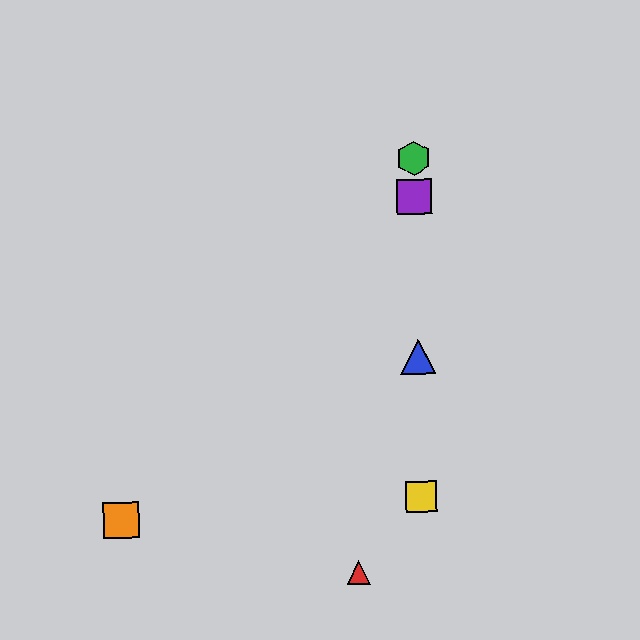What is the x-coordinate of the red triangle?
The red triangle is at x≈359.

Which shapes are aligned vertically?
The blue triangle, the green hexagon, the yellow square, the purple square are aligned vertically.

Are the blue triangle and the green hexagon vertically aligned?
Yes, both are at x≈418.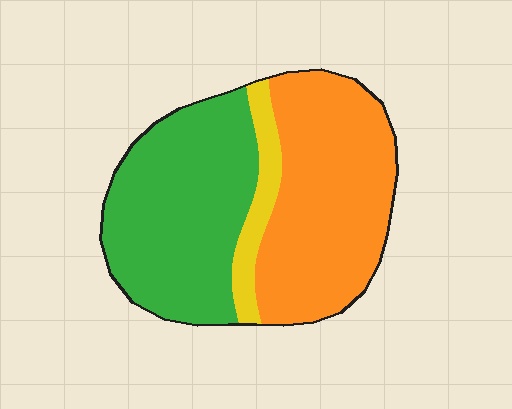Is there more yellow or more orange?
Orange.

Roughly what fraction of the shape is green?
Green covers roughly 45% of the shape.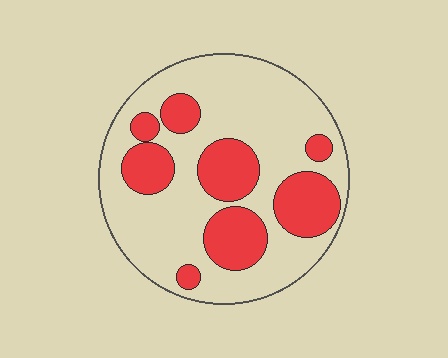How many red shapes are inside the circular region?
8.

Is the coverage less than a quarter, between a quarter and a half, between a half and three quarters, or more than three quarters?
Between a quarter and a half.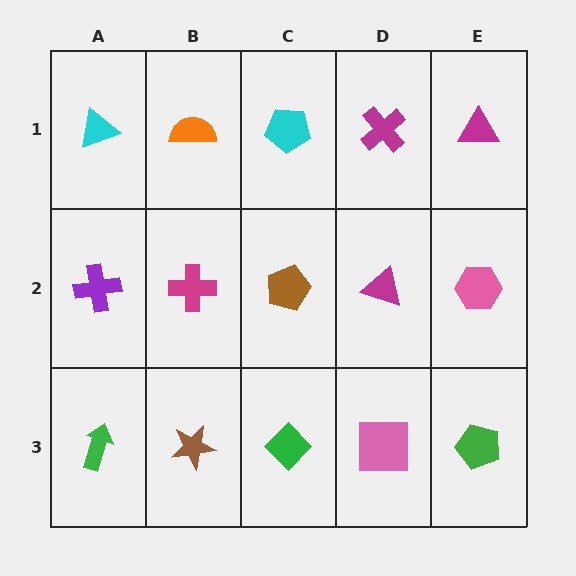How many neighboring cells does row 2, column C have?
4.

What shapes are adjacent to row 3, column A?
A purple cross (row 2, column A), a brown star (row 3, column B).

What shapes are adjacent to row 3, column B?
A magenta cross (row 2, column B), a green arrow (row 3, column A), a green diamond (row 3, column C).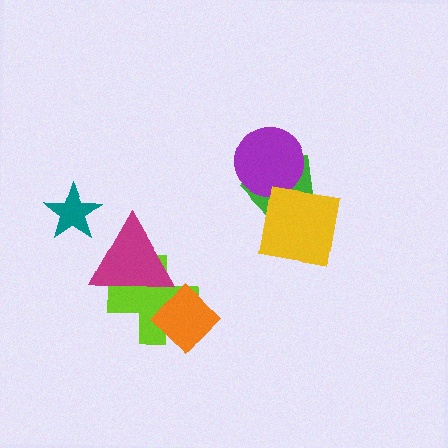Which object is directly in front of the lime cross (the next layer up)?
The orange diamond is directly in front of the lime cross.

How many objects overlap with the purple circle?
2 objects overlap with the purple circle.